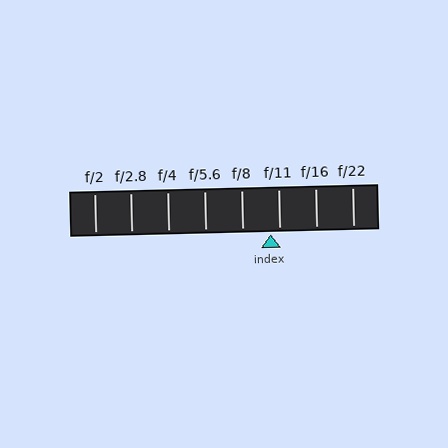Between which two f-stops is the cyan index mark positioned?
The index mark is between f/8 and f/11.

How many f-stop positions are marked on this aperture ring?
There are 8 f-stop positions marked.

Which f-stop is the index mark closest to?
The index mark is closest to f/11.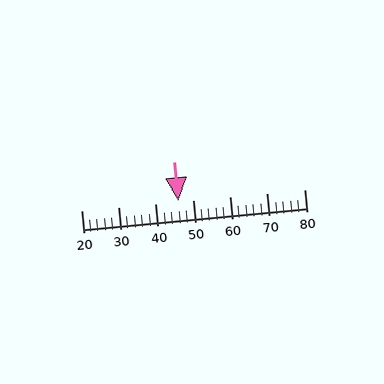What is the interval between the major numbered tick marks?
The major tick marks are spaced 10 units apart.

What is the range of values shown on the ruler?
The ruler shows values from 20 to 80.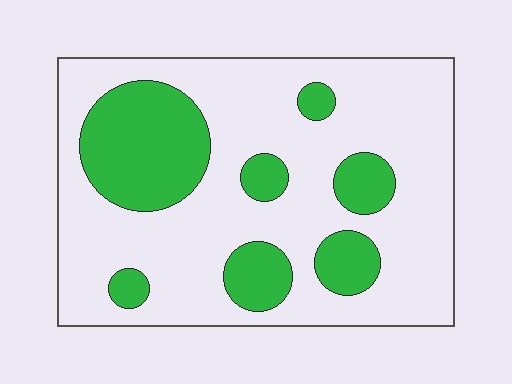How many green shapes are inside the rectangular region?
7.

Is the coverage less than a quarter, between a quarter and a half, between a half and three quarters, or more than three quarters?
Between a quarter and a half.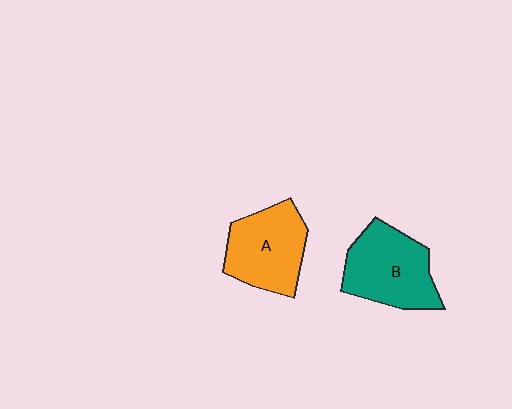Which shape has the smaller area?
Shape A (orange).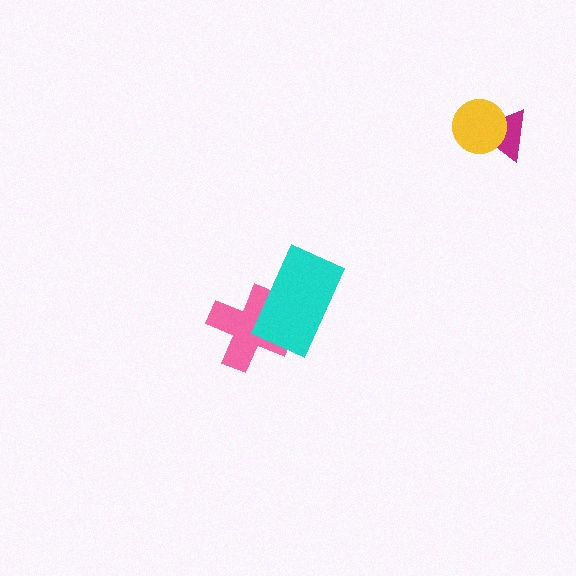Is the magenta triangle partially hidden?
Yes, it is partially covered by another shape.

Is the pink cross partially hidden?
Yes, it is partially covered by another shape.